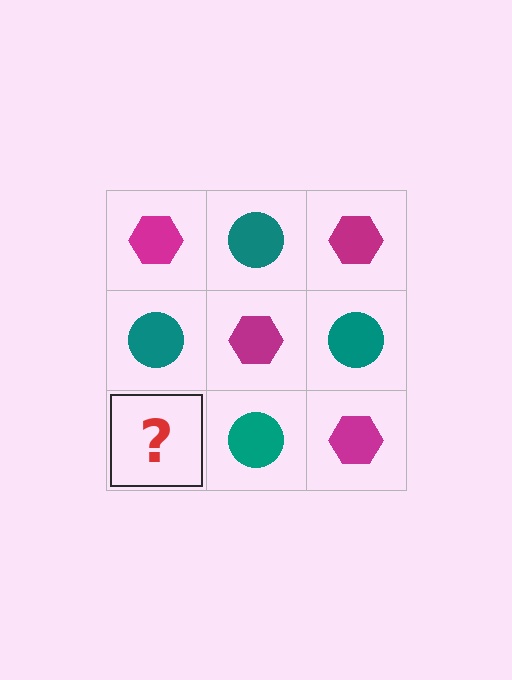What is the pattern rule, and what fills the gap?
The rule is that it alternates magenta hexagon and teal circle in a checkerboard pattern. The gap should be filled with a magenta hexagon.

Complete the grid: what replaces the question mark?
The question mark should be replaced with a magenta hexagon.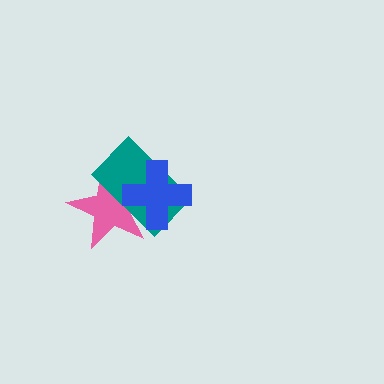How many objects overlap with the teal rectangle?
2 objects overlap with the teal rectangle.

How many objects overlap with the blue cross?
2 objects overlap with the blue cross.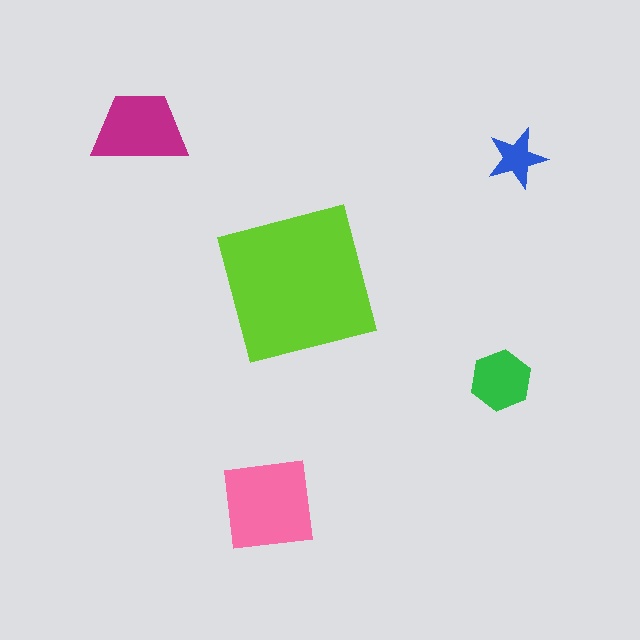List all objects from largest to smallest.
The lime square, the pink square, the magenta trapezoid, the green hexagon, the blue star.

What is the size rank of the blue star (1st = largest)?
5th.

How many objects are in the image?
There are 5 objects in the image.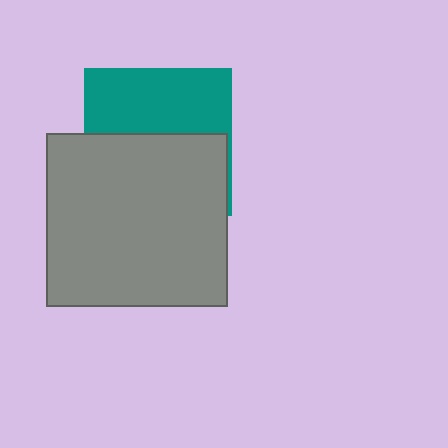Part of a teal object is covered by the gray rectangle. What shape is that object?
It is a square.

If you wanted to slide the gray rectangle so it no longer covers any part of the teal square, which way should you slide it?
Slide it down — that is the most direct way to separate the two shapes.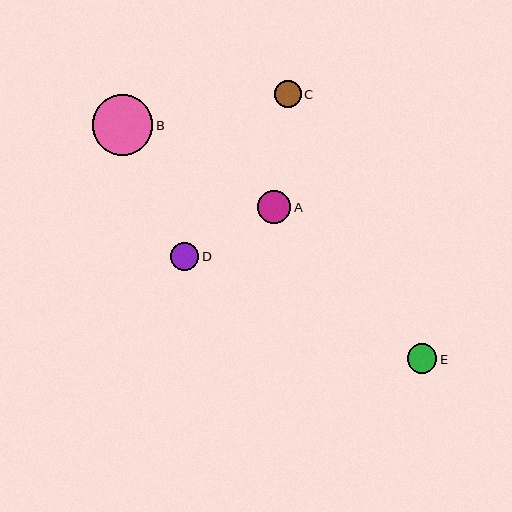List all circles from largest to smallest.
From largest to smallest: B, A, E, D, C.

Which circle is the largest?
Circle B is the largest with a size of approximately 61 pixels.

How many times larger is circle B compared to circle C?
Circle B is approximately 2.3 times the size of circle C.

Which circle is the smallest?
Circle C is the smallest with a size of approximately 27 pixels.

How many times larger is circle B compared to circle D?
Circle B is approximately 2.2 times the size of circle D.